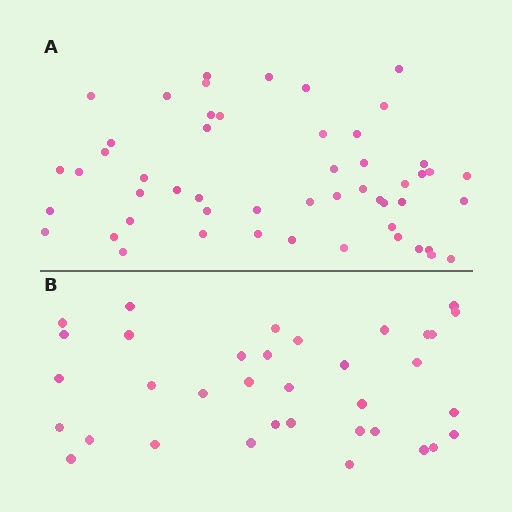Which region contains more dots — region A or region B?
Region A (the top region) has more dots.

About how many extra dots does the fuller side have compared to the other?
Region A has approximately 15 more dots than region B.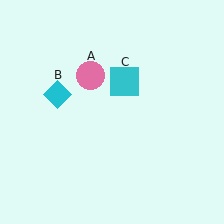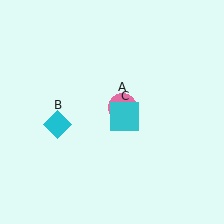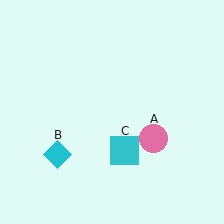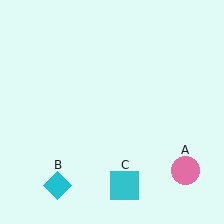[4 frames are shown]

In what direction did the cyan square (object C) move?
The cyan square (object C) moved down.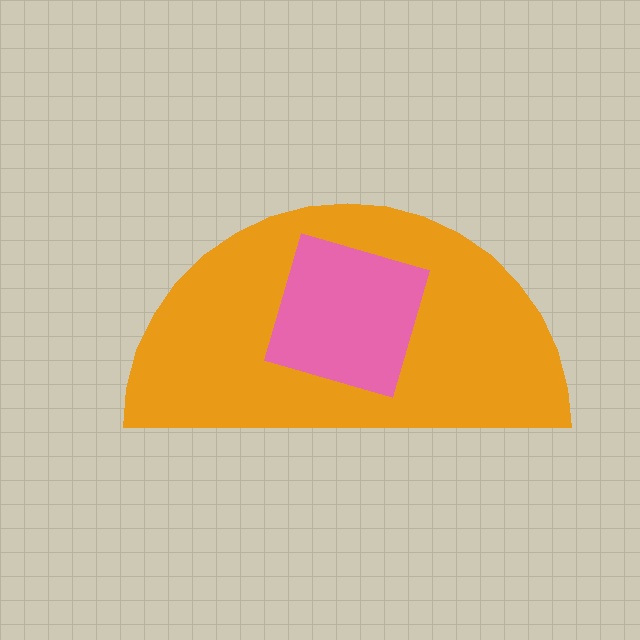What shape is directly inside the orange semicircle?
The pink square.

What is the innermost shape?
The pink square.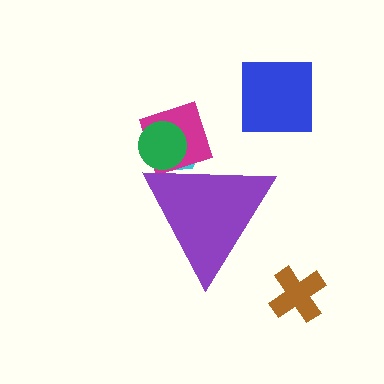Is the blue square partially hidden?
No, the blue square is fully visible.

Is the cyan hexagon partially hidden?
Yes, the cyan hexagon is partially hidden behind the purple triangle.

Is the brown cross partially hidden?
No, the brown cross is fully visible.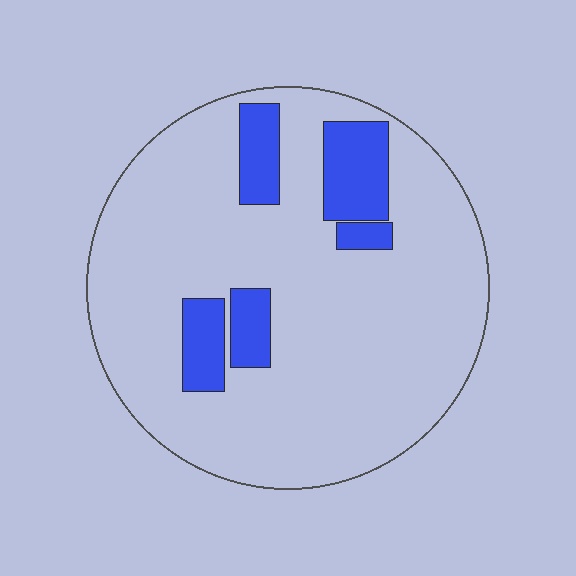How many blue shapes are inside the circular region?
5.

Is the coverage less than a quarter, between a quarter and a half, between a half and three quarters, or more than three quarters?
Less than a quarter.